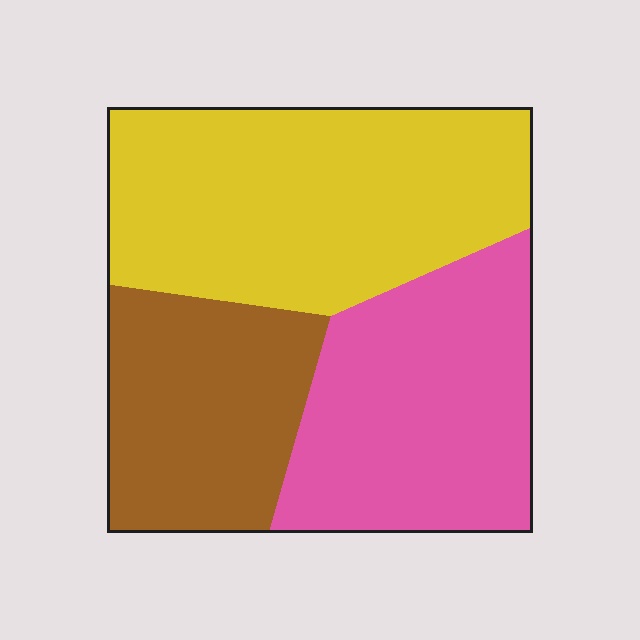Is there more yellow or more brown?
Yellow.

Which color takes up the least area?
Brown, at roughly 25%.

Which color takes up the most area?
Yellow, at roughly 40%.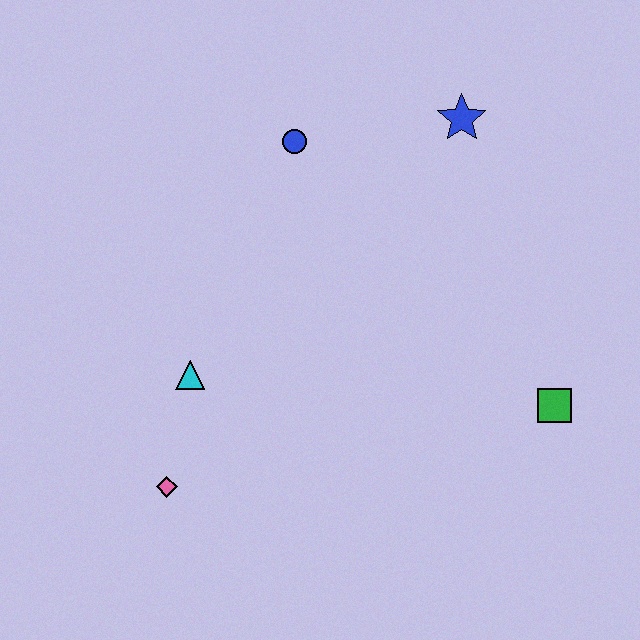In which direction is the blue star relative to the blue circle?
The blue star is to the right of the blue circle.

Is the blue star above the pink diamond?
Yes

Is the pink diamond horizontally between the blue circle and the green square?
No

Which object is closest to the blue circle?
The blue star is closest to the blue circle.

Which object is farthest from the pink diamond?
The blue star is farthest from the pink diamond.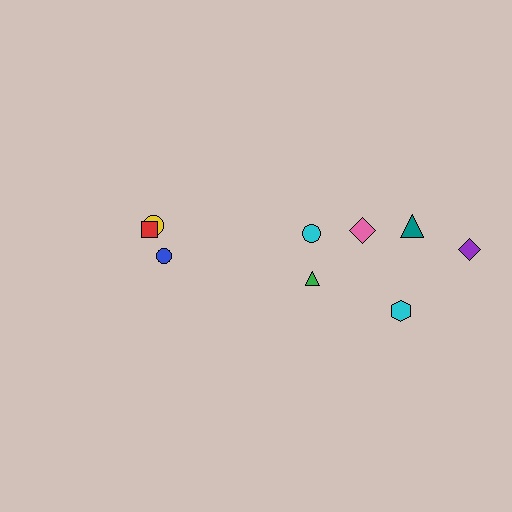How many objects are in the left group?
There are 3 objects.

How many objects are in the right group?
There are 6 objects.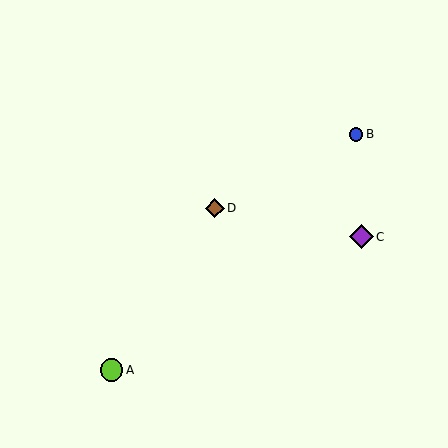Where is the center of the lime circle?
The center of the lime circle is at (112, 370).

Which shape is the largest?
The purple diamond (labeled C) is the largest.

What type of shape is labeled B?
Shape B is a blue circle.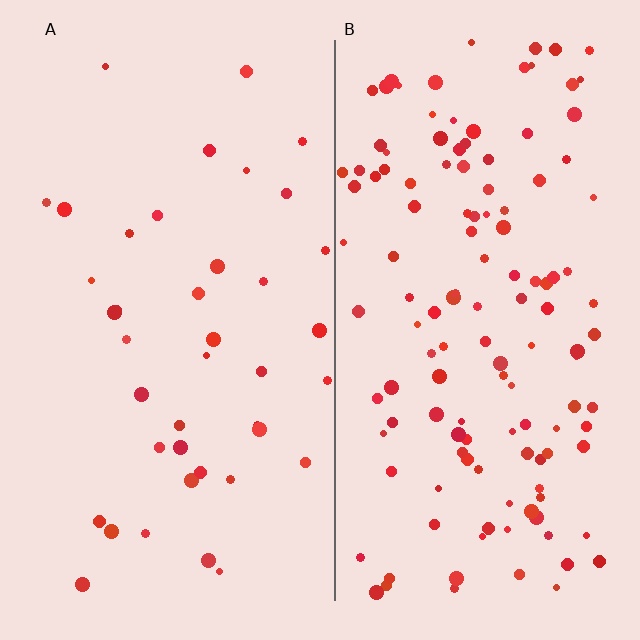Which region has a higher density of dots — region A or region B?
B (the right).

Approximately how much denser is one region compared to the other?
Approximately 3.3× — region B over region A.